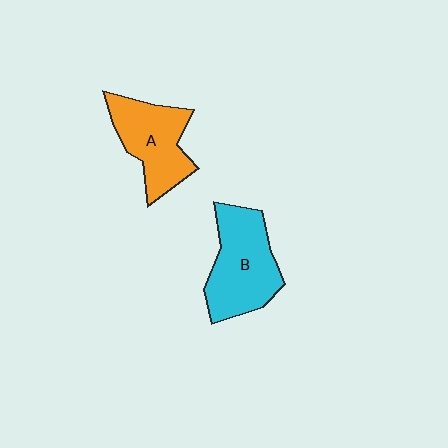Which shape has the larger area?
Shape B (cyan).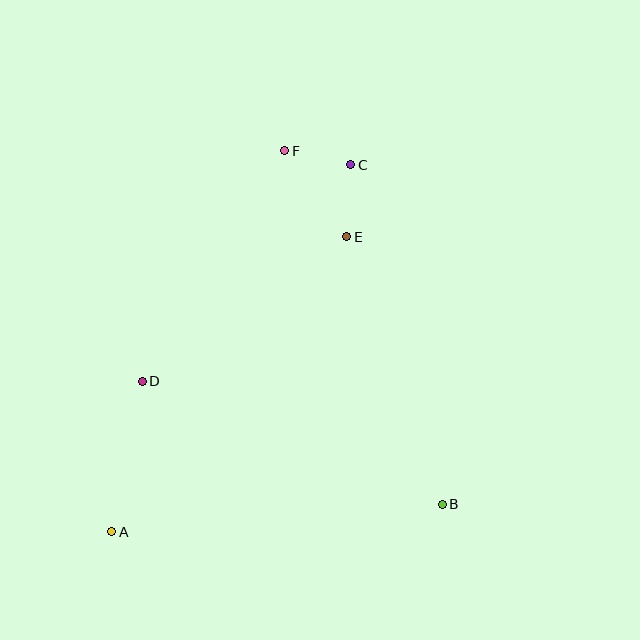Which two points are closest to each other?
Points C and F are closest to each other.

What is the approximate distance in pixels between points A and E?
The distance between A and E is approximately 377 pixels.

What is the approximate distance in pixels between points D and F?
The distance between D and F is approximately 271 pixels.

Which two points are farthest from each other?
Points A and C are farthest from each other.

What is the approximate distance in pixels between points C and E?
The distance between C and E is approximately 72 pixels.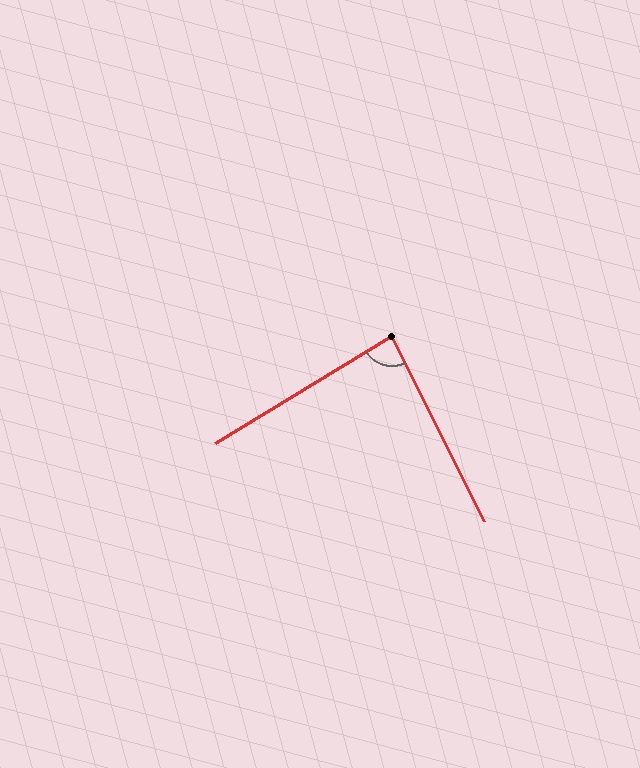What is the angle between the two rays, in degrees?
Approximately 85 degrees.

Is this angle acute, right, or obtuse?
It is approximately a right angle.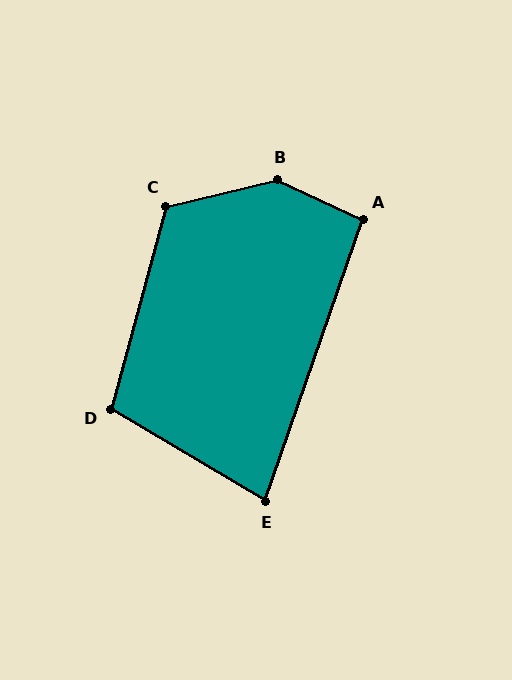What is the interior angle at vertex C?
Approximately 118 degrees (obtuse).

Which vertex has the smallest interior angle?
E, at approximately 79 degrees.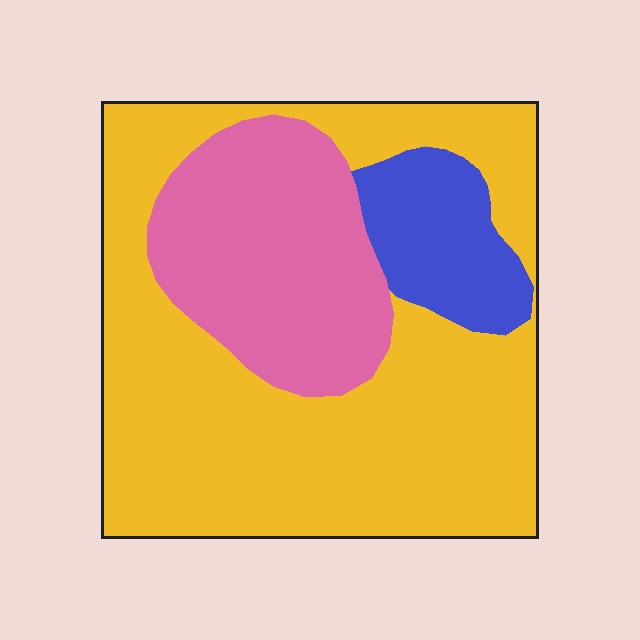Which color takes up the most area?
Yellow, at roughly 65%.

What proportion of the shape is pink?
Pink covers around 25% of the shape.